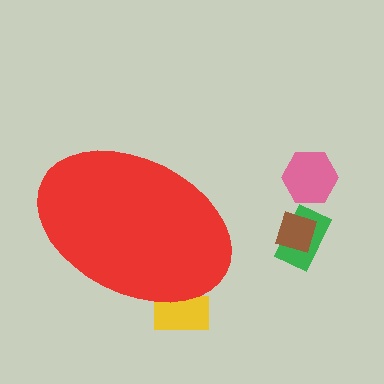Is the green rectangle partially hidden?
No, the green rectangle is fully visible.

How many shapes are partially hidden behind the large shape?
1 shape is partially hidden.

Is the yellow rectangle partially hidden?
Yes, the yellow rectangle is partially hidden behind the red ellipse.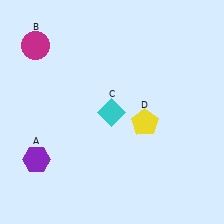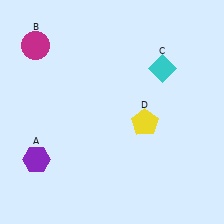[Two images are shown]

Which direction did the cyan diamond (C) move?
The cyan diamond (C) moved right.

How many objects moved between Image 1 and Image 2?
1 object moved between the two images.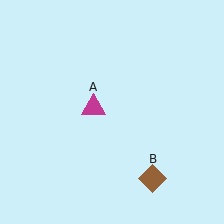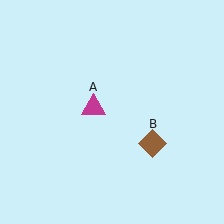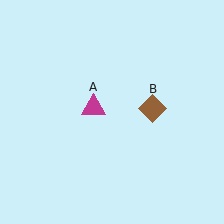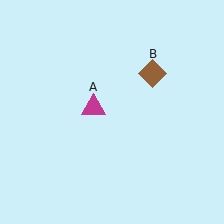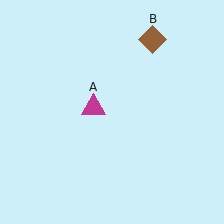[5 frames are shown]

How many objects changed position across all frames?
1 object changed position: brown diamond (object B).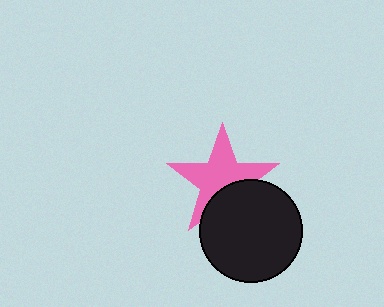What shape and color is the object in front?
The object in front is a black circle.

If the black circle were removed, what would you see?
You would see the complete pink star.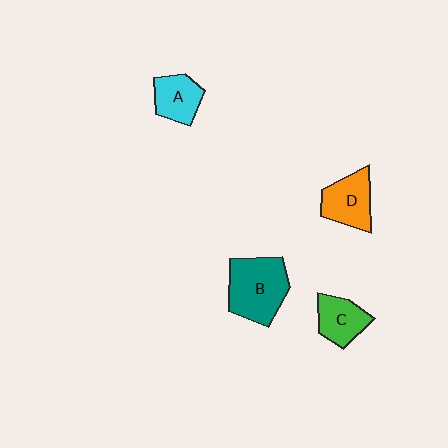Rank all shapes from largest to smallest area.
From largest to smallest: B (teal), D (orange), C (green), A (cyan).